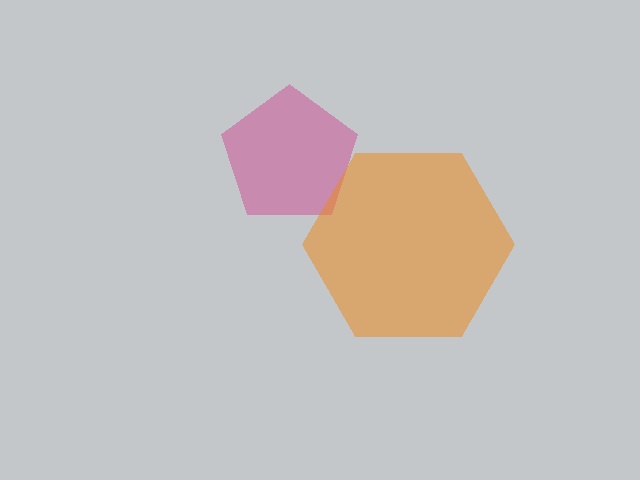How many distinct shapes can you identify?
There are 2 distinct shapes: a magenta pentagon, an orange hexagon.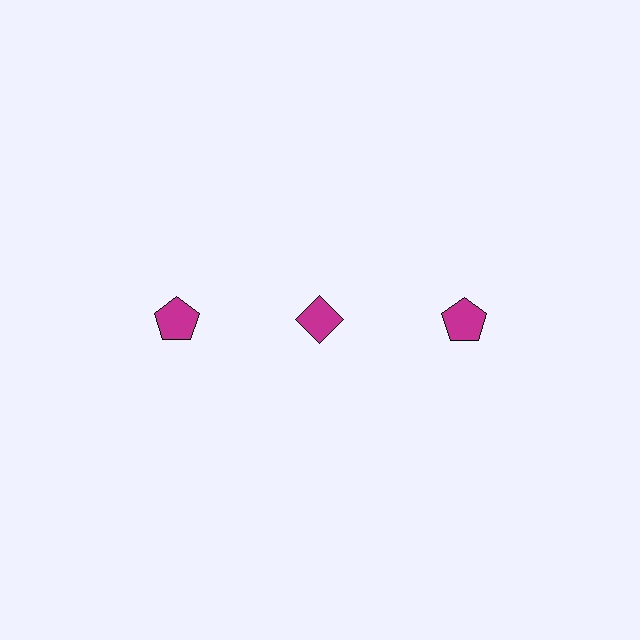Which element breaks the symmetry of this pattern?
The magenta diamond in the top row, second from left column breaks the symmetry. All other shapes are magenta pentagons.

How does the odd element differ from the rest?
It has a different shape: diamond instead of pentagon.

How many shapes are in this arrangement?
There are 3 shapes arranged in a grid pattern.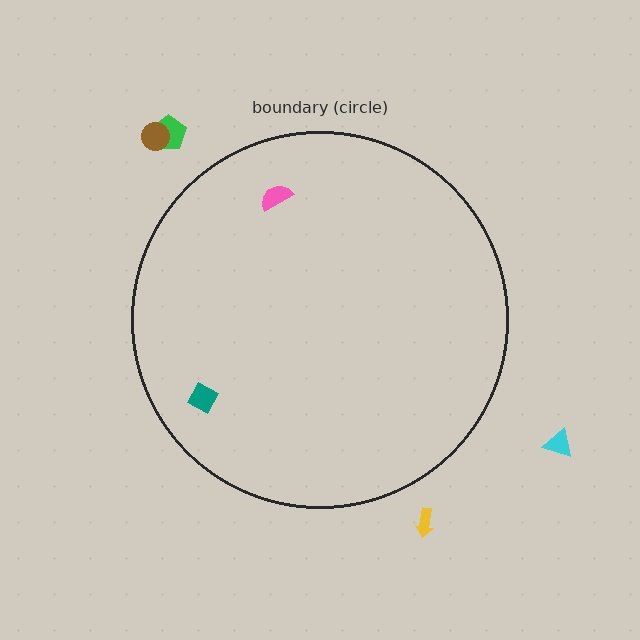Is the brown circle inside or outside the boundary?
Outside.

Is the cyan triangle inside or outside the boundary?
Outside.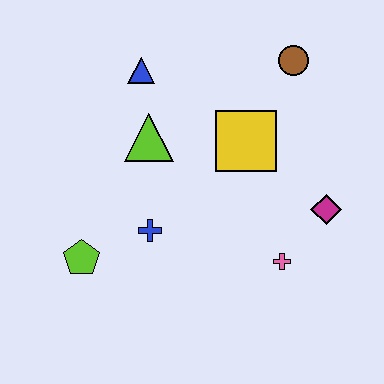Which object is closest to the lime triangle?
The blue triangle is closest to the lime triangle.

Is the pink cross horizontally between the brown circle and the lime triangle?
Yes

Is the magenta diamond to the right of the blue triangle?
Yes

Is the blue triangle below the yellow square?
No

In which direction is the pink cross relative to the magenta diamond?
The pink cross is below the magenta diamond.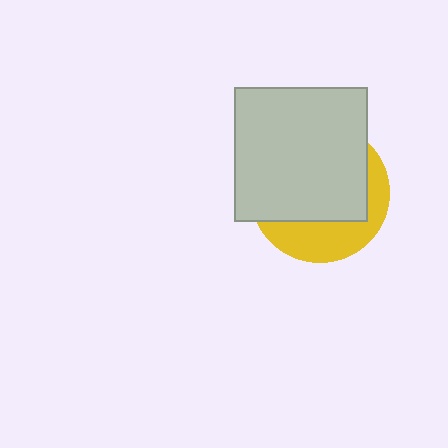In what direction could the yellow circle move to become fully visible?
The yellow circle could move down. That would shift it out from behind the light gray square entirely.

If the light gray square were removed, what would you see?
You would see the complete yellow circle.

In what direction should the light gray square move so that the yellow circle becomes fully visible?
The light gray square should move up. That is the shortest direction to clear the overlap and leave the yellow circle fully visible.